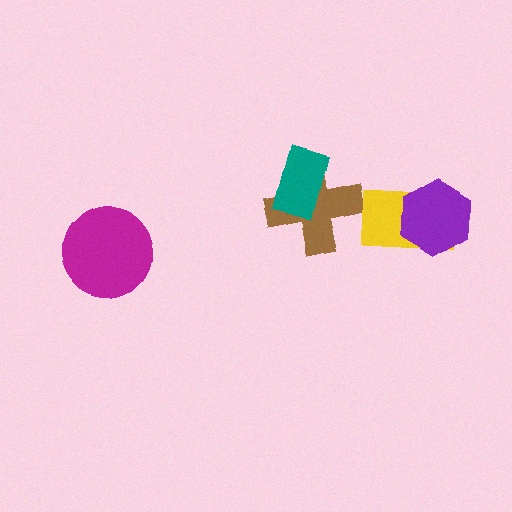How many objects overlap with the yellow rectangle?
1 object overlaps with the yellow rectangle.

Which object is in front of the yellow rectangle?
The purple hexagon is in front of the yellow rectangle.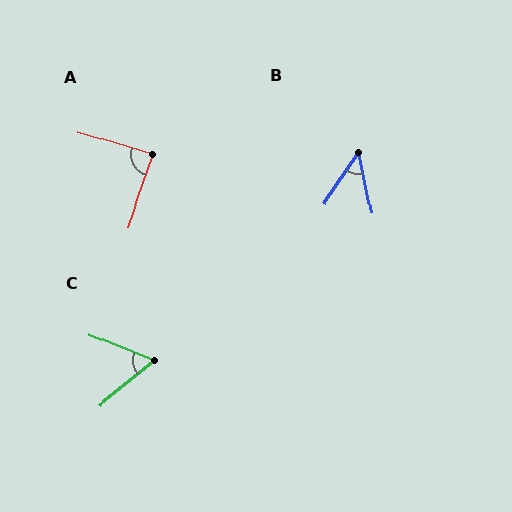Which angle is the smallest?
B, at approximately 45 degrees.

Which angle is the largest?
A, at approximately 88 degrees.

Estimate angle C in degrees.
Approximately 61 degrees.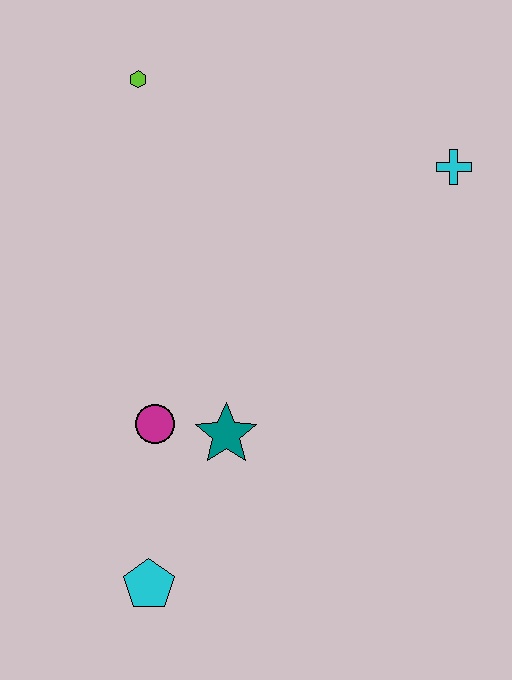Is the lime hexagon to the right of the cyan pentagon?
No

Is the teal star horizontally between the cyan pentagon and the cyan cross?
Yes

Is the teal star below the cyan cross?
Yes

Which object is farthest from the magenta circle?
The cyan cross is farthest from the magenta circle.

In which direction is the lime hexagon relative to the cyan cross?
The lime hexagon is to the left of the cyan cross.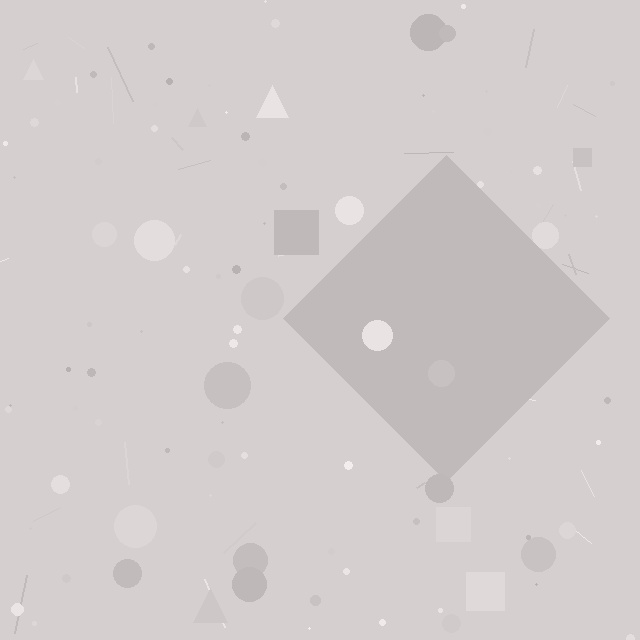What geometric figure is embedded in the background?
A diamond is embedded in the background.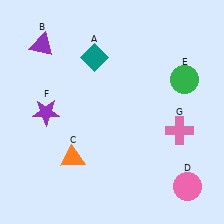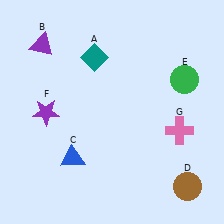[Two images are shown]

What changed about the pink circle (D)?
In Image 1, D is pink. In Image 2, it changed to brown.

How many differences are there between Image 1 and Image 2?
There are 2 differences between the two images.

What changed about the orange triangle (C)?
In Image 1, C is orange. In Image 2, it changed to blue.